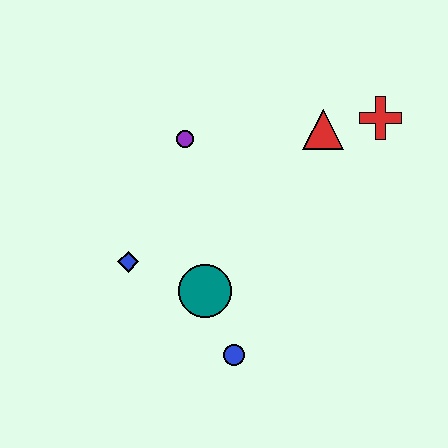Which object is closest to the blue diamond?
The teal circle is closest to the blue diamond.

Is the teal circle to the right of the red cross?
No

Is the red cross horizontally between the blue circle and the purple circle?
No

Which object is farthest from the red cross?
The blue diamond is farthest from the red cross.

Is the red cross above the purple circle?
Yes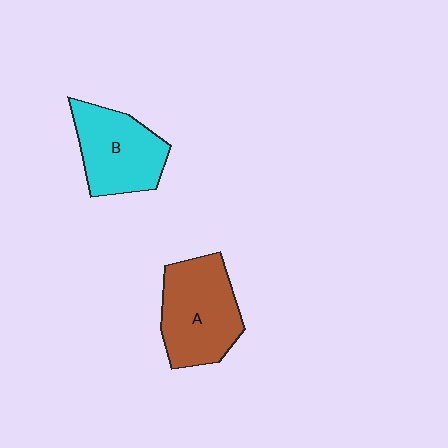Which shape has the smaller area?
Shape B (cyan).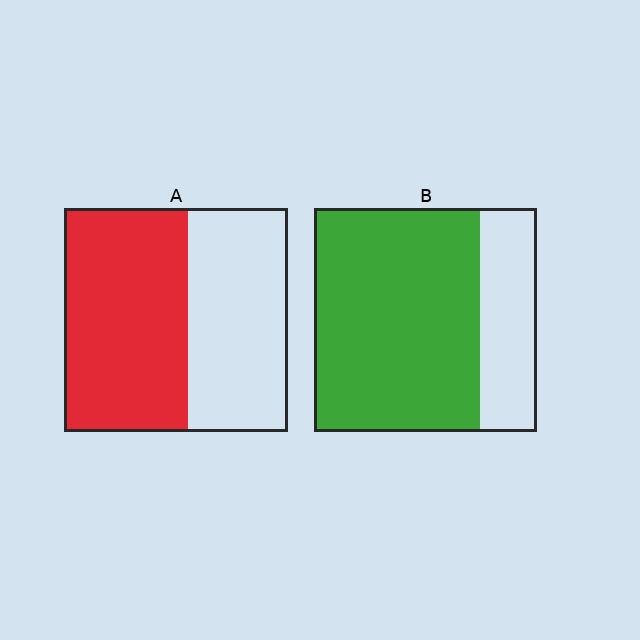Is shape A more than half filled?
Yes.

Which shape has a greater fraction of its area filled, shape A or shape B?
Shape B.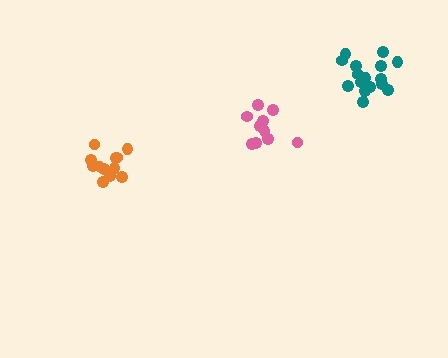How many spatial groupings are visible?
There are 3 spatial groupings.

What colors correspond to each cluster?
The clusters are colored: orange, teal, pink.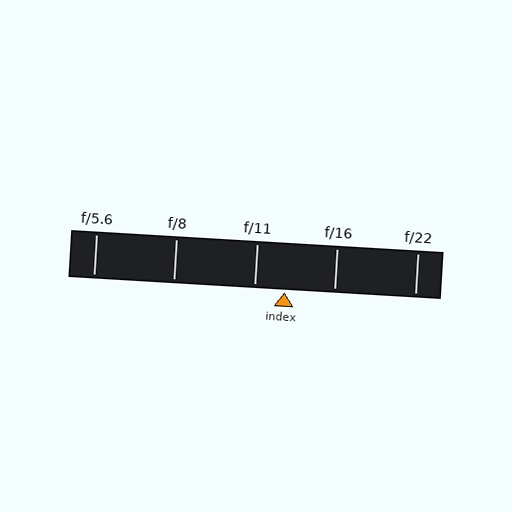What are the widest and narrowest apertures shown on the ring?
The widest aperture shown is f/5.6 and the narrowest is f/22.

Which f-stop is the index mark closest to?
The index mark is closest to f/11.